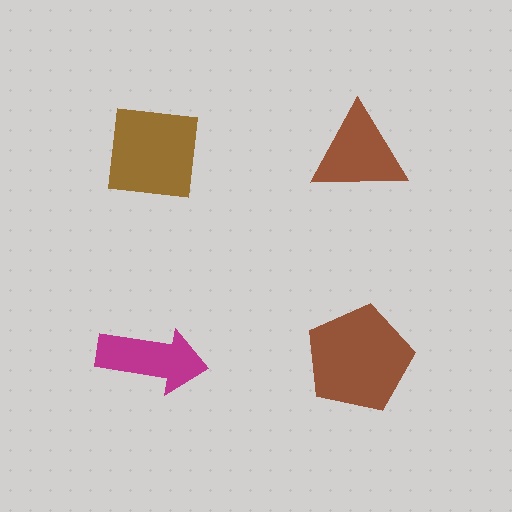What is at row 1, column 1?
A brown square.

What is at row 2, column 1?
A magenta arrow.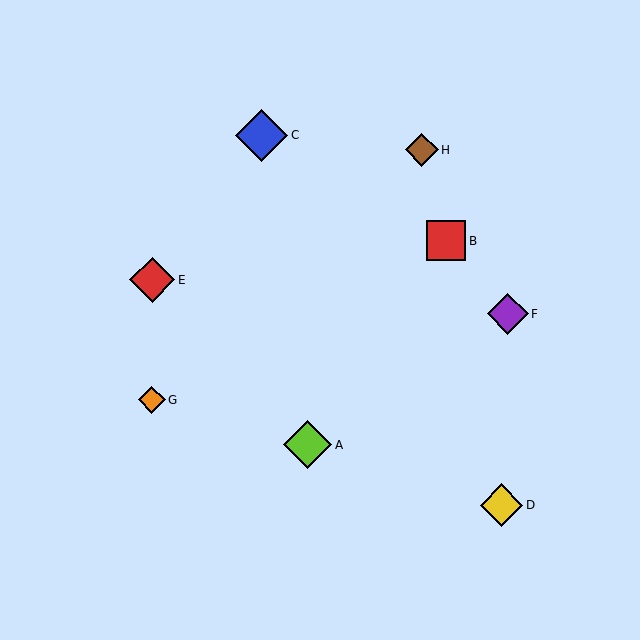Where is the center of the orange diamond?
The center of the orange diamond is at (152, 400).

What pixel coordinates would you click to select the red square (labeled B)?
Click at (446, 241) to select the red square B.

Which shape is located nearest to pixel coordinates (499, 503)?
The yellow diamond (labeled D) at (501, 505) is nearest to that location.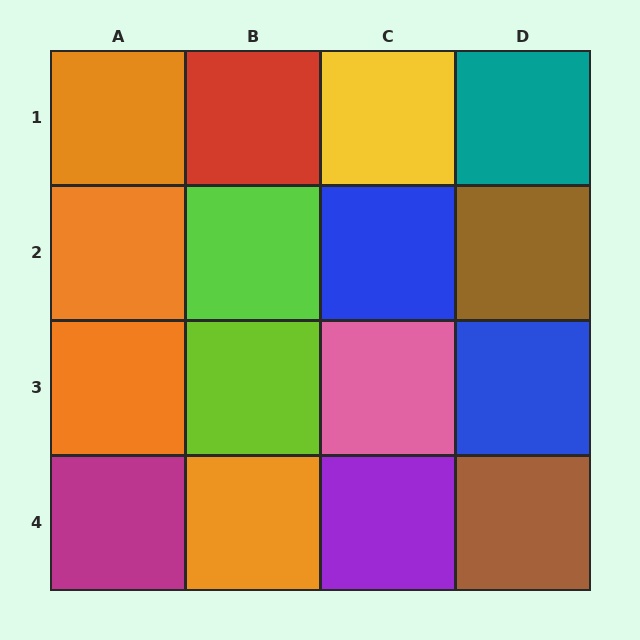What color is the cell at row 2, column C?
Blue.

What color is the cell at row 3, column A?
Orange.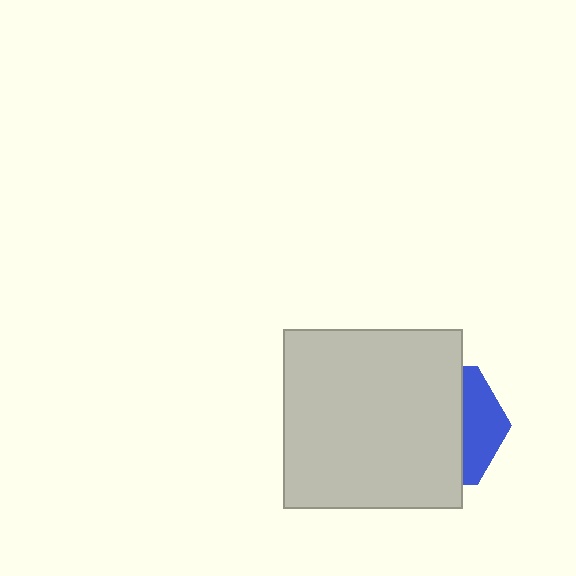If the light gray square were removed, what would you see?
You would see the complete blue hexagon.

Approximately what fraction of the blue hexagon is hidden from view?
Roughly 70% of the blue hexagon is hidden behind the light gray square.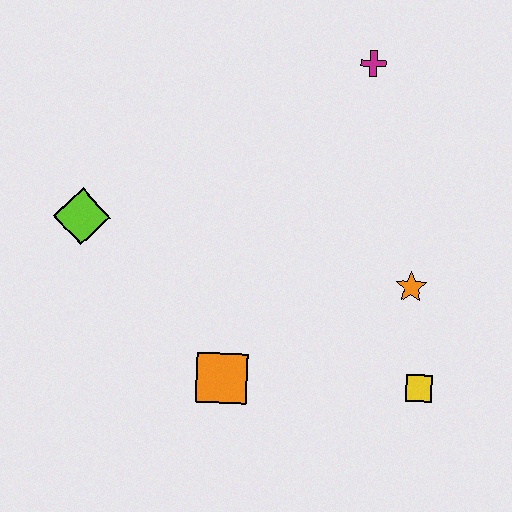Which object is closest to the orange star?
The yellow square is closest to the orange star.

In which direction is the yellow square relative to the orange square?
The yellow square is to the right of the orange square.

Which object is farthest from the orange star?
The lime diamond is farthest from the orange star.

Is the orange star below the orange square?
No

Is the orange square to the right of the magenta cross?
No